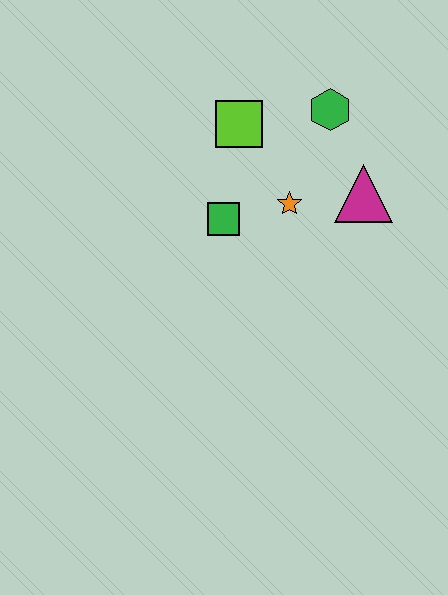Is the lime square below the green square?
No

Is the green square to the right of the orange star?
No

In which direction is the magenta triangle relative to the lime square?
The magenta triangle is to the right of the lime square.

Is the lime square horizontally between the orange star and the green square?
Yes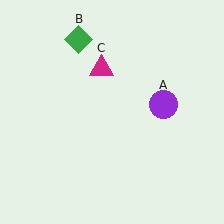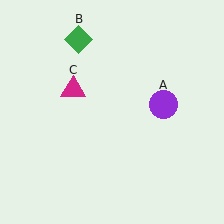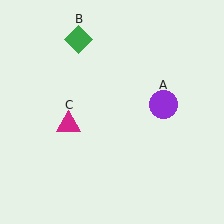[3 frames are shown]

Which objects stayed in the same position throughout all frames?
Purple circle (object A) and green diamond (object B) remained stationary.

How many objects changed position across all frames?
1 object changed position: magenta triangle (object C).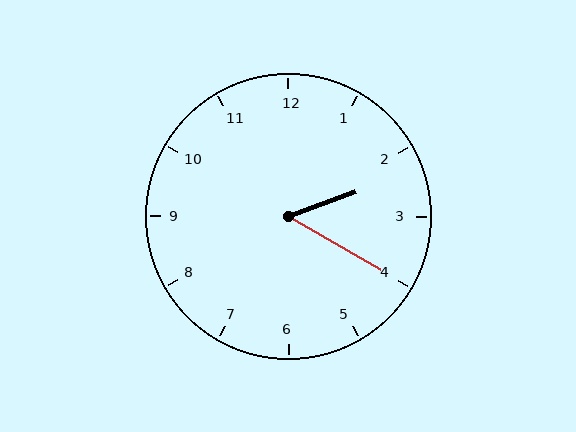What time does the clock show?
2:20.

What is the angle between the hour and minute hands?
Approximately 50 degrees.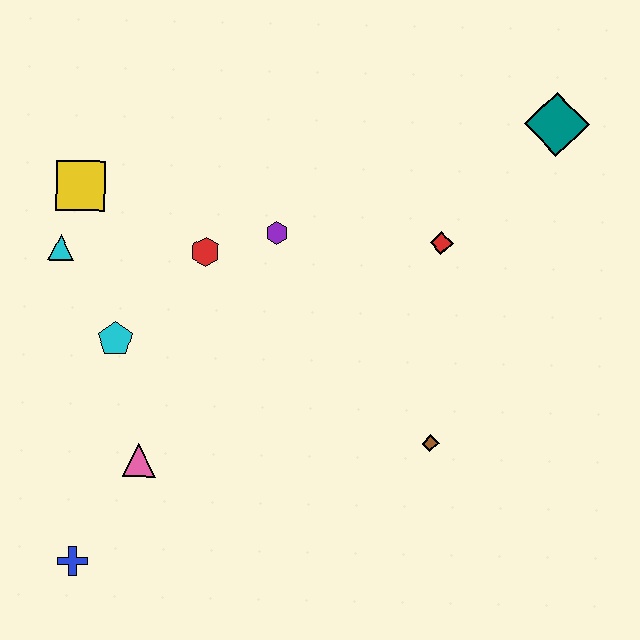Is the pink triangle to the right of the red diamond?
No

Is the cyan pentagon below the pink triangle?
No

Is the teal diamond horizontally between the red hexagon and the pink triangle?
No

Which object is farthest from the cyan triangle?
The teal diamond is farthest from the cyan triangle.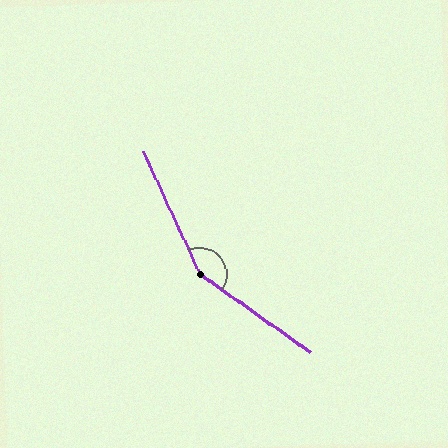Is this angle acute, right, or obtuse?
It is obtuse.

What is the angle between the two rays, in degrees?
Approximately 150 degrees.